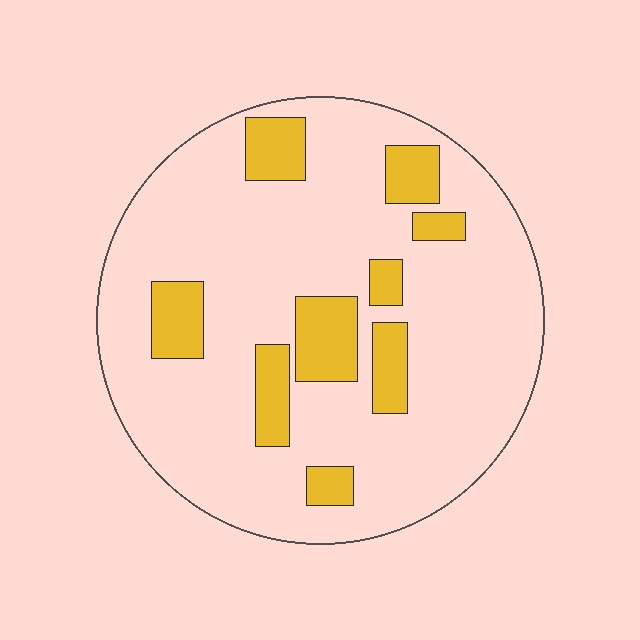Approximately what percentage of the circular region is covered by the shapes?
Approximately 20%.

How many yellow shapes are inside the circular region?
9.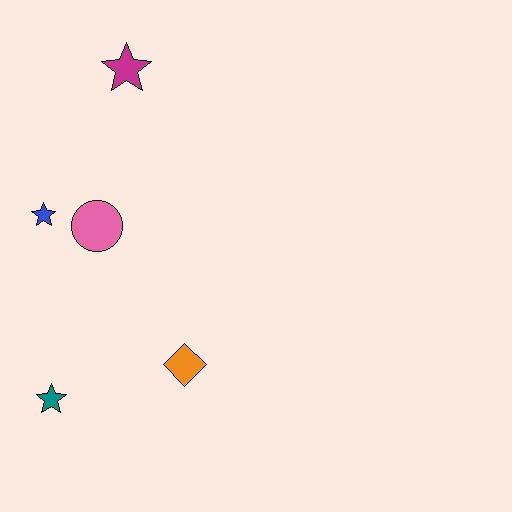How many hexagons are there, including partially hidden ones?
There are no hexagons.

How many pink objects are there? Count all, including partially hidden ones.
There is 1 pink object.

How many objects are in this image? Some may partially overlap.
There are 5 objects.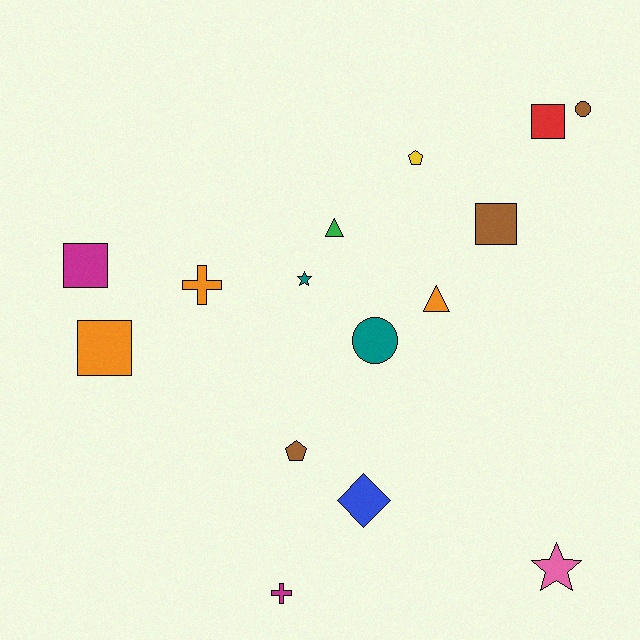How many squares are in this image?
There are 4 squares.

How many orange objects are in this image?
There are 3 orange objects.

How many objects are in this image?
There are 15 objects.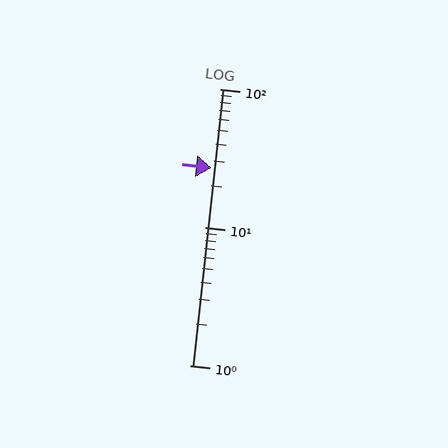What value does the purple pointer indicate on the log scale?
The pointer indicates approximately 27.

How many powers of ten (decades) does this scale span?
The scale spans 2 decades, from 1 to 100.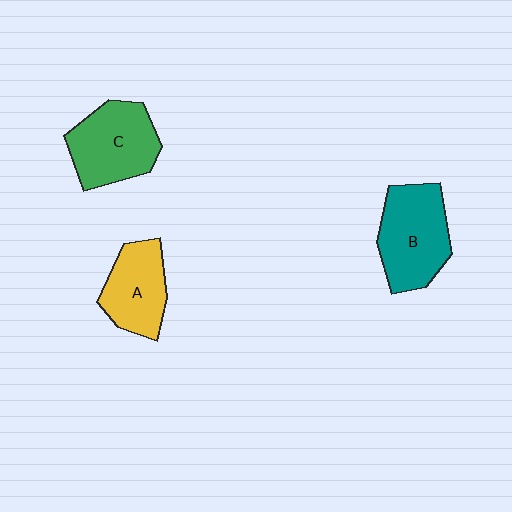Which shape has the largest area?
Shape B (teal).